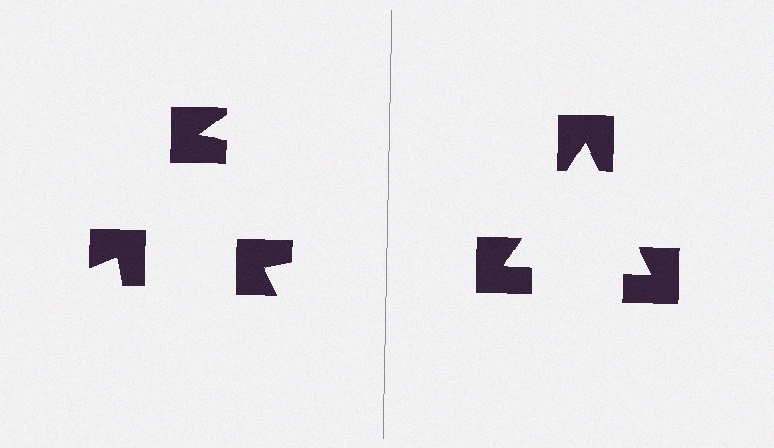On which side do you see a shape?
An illusory triangle appears on the right side. On the left side the wedge cuts are rotated, so no coherent shape forms.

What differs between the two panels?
The notched squares are positioned identically on both sides; only the wedge orientations differ. On the right they align to a triangle; on the left they are misaligned.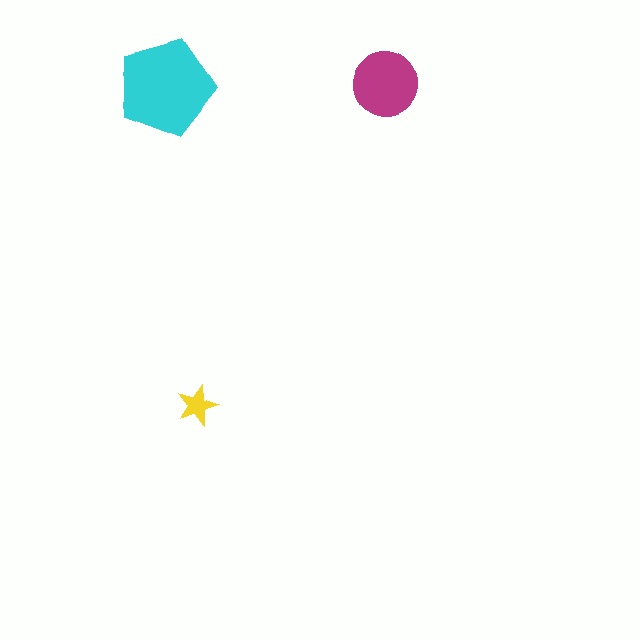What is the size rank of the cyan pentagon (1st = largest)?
1st.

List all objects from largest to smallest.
The cyan pentagon, the magenta circle, the yellow star.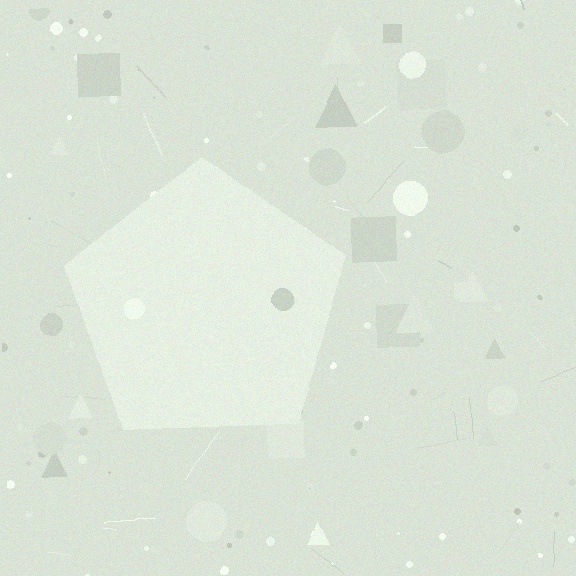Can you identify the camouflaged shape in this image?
The camouflaged shape is a pentagon.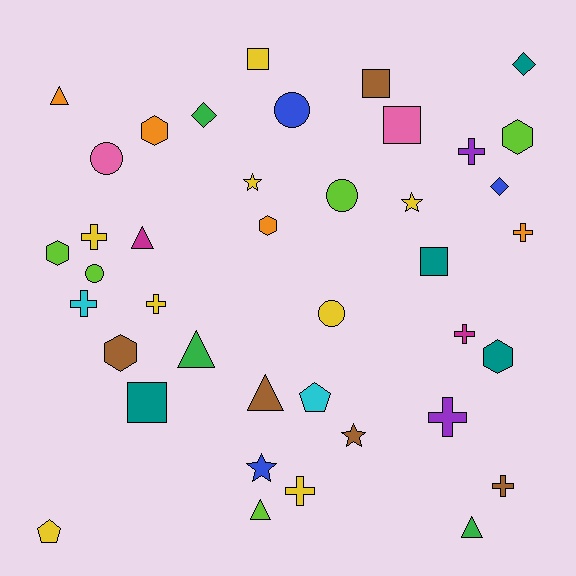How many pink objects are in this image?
There are 2 pink objects.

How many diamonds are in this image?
There are 3 diamonds.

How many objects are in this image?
There are 40 objects.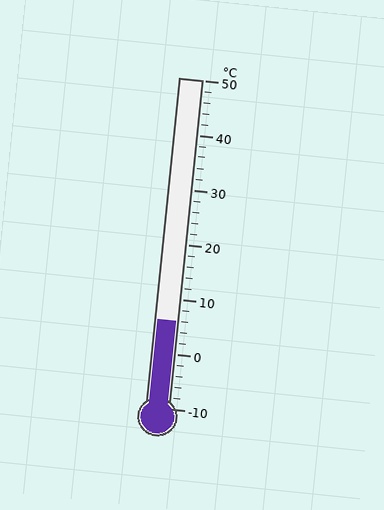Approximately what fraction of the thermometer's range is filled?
The thermometer is filled to approximately 25% of its range.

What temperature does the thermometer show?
The thermometer shows approximately 6°C.